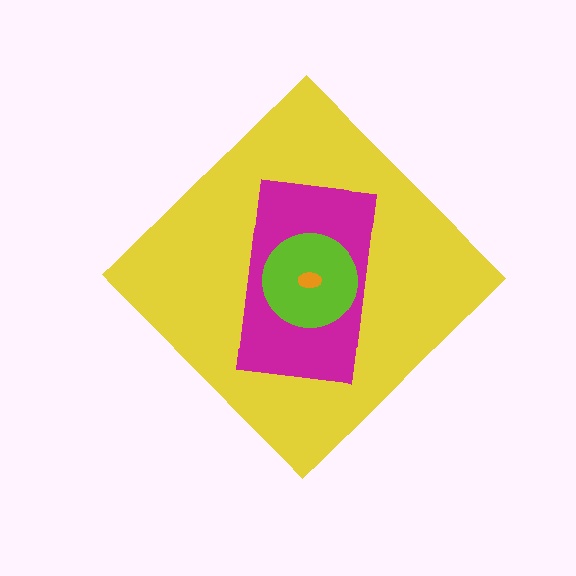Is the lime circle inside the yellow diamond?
Yes.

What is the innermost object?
The orange ellipse.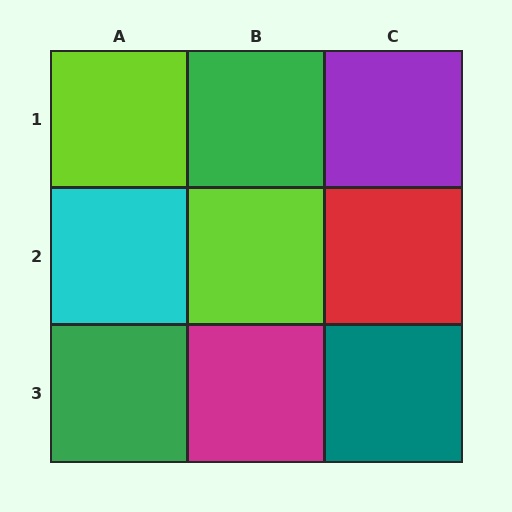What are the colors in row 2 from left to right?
Cyan, lime, red.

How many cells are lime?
2 cells are lime.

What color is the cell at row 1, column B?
Green.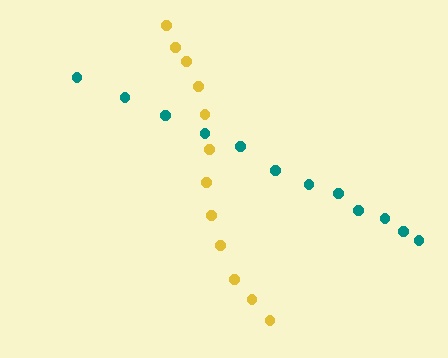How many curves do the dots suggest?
There are 2 distinct paths.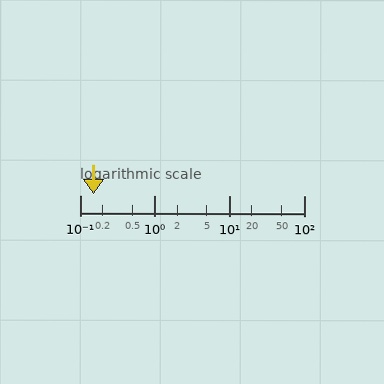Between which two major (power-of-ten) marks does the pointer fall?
The pointer is between 0.1 and 1.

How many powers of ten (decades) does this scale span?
The scale spans 3 decades, from 0.1 to 100.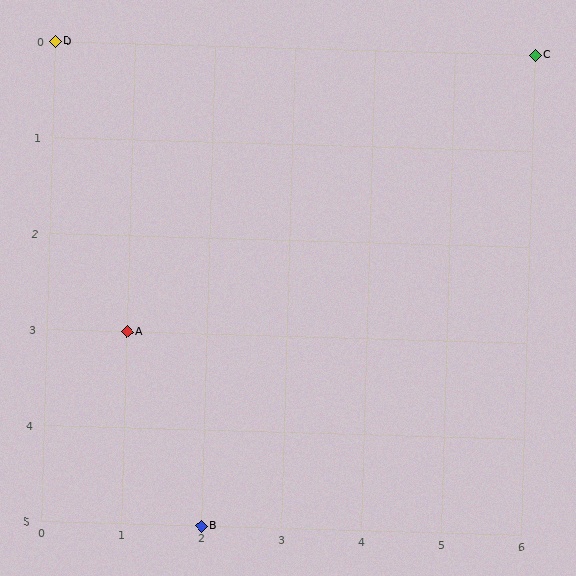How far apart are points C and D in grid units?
Points C and D are 6 columns apart.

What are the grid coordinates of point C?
Point C is at grid coordinates (6, 0).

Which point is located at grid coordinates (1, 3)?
Point A is at (1, 3).